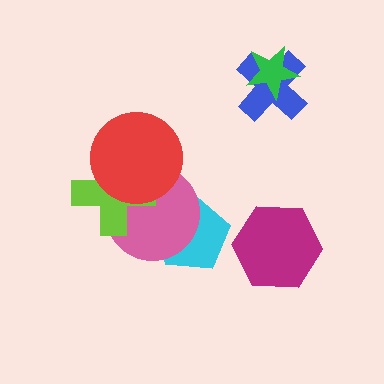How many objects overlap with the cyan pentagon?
1 object overlaps with the cyan pentagon.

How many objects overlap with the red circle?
2 objects overlap with the red circle.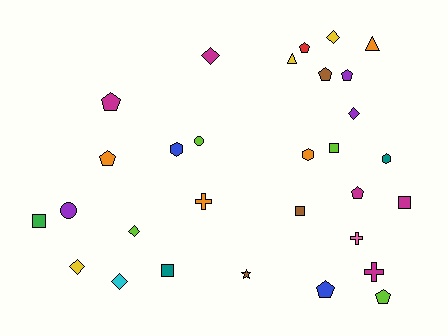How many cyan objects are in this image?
There is 1 cyan object.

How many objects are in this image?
There are 30 objects.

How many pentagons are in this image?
There are 8 pentagons.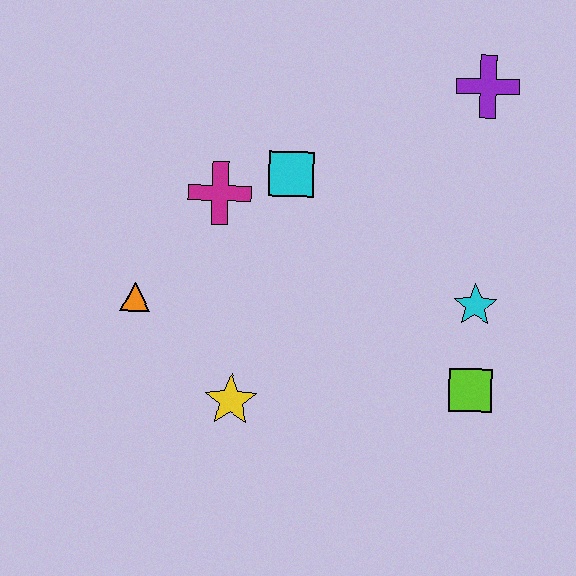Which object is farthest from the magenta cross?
The lime square is farthest from the magenta cross.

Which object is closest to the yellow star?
The orange triangle is closest to the yellow star.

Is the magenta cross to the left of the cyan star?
Yes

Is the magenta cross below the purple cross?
Yes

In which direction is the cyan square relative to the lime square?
The cyan square is above the lime square.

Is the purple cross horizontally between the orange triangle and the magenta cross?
No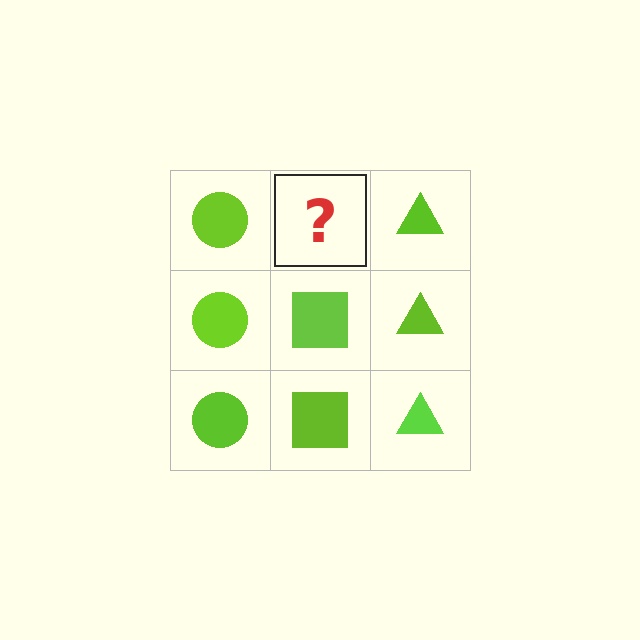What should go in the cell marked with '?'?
The missing cell should contain a lime square.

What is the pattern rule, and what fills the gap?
The rule is that each column has a consistent shape. The gap should be filled with a lime square.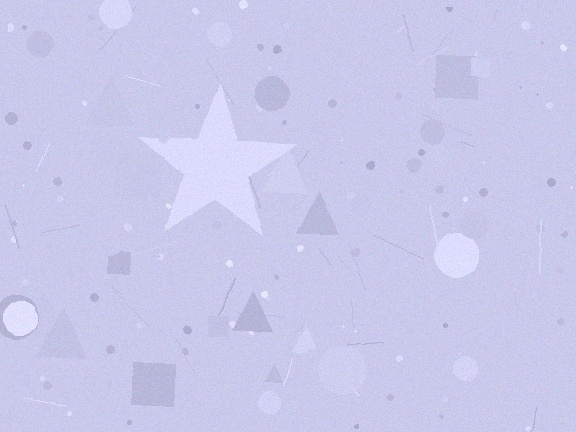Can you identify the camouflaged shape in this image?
The camouflaged shape is a star.